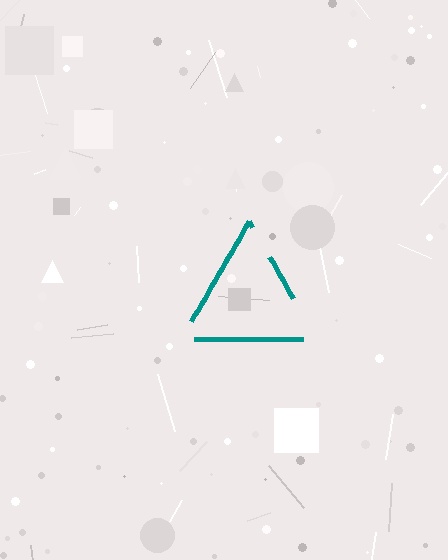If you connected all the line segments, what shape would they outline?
They would outline a triangle.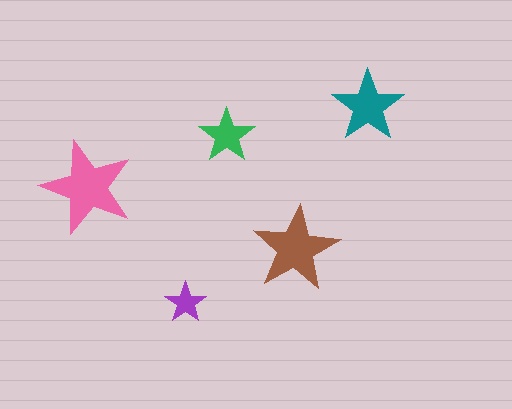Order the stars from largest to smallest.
the pink one, the brown one, the teal one, the green one, the purple one.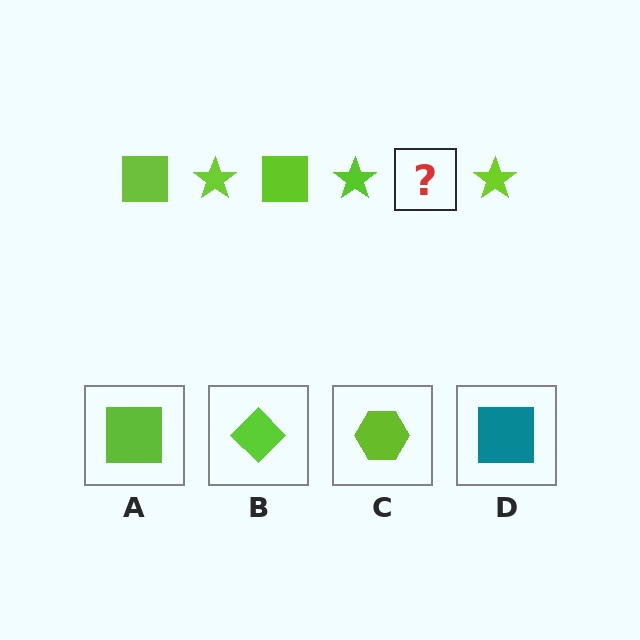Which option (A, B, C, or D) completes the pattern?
A.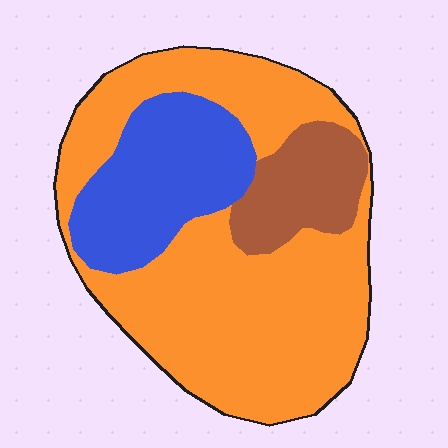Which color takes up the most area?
Orange, at roughly 65%.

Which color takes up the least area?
Brown, at roughly 15%.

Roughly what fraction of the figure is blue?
Blue covers 23% of the figure.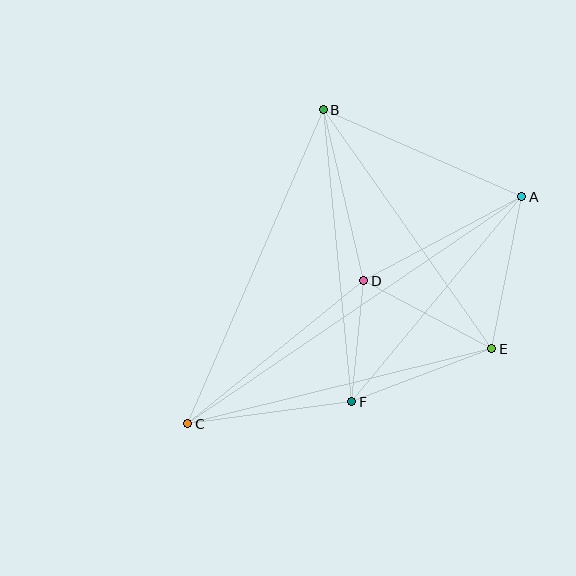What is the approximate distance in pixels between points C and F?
The distance between C and F is approximately 165 pixels.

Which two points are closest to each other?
Points D and F are closest to each other.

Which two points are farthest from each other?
Points A and C are farthest from each other.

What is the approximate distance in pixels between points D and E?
The distance between D and E is approximately 145 pixels.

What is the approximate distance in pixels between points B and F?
The distance between B and F is approximately 294 pixels.